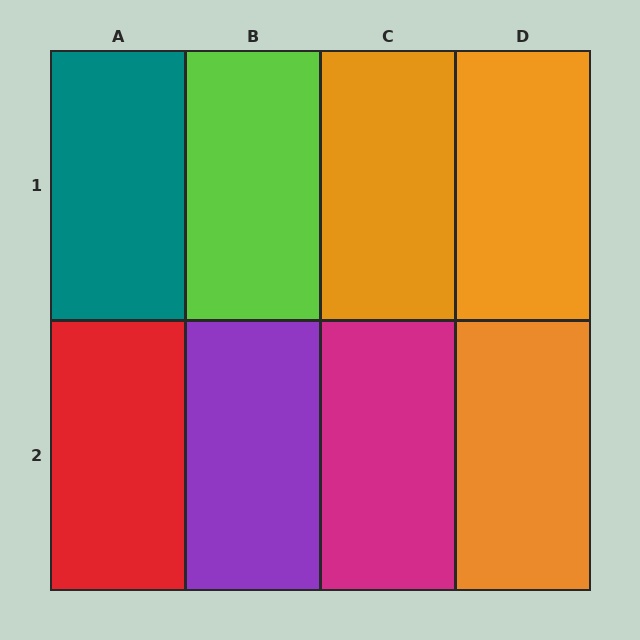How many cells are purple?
1 cell is purple.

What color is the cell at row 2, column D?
Orange.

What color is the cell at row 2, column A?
Red.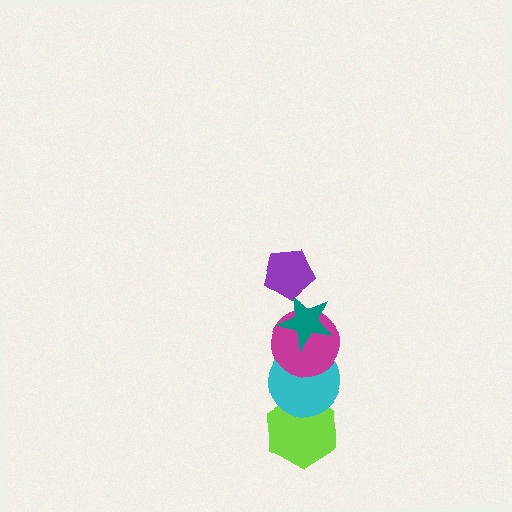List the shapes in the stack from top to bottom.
From top to bottom: the purple pentagon, the teal star, the magenta circle, the cyan circle, the lime hexagon.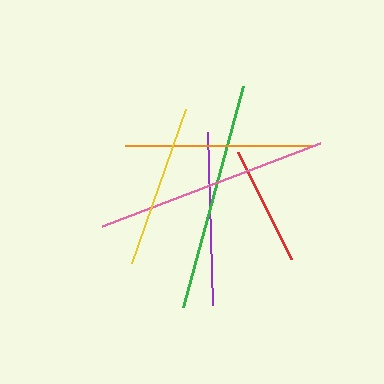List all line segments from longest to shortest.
From longest to shortest: pink, green, orange, purple, yellow, red.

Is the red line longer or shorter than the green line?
The green line is longer than the red line.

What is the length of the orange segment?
The orange segment is approximately 189 pixels long.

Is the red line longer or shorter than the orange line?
The orange line is longer than the red line.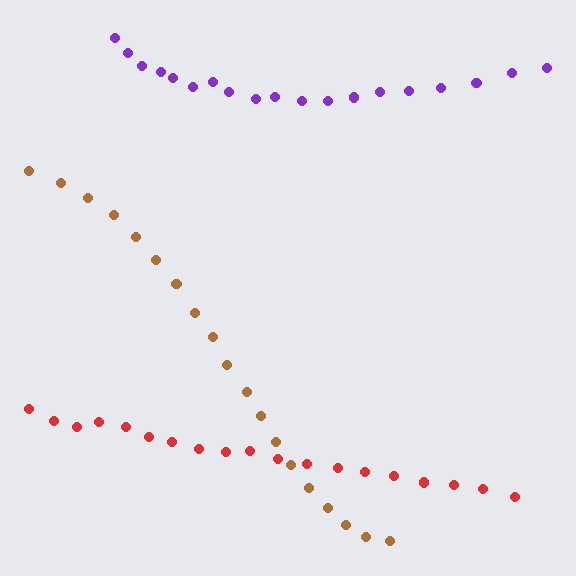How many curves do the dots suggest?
There are 3 distinct paths.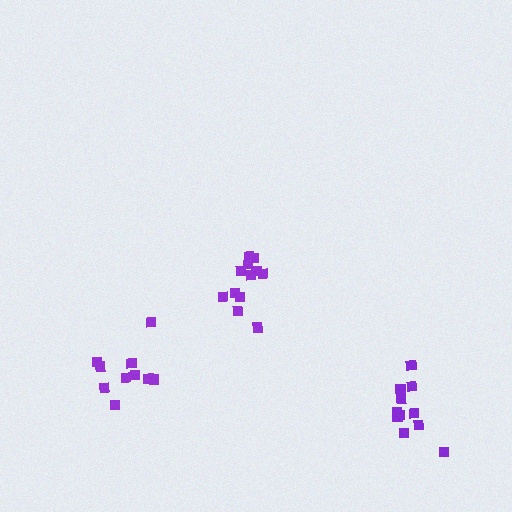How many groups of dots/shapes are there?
There are 3 groups.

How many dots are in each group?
Group 1: 10 dots, Group 2: 11 dots, Group 3: 12 dots (33 total).